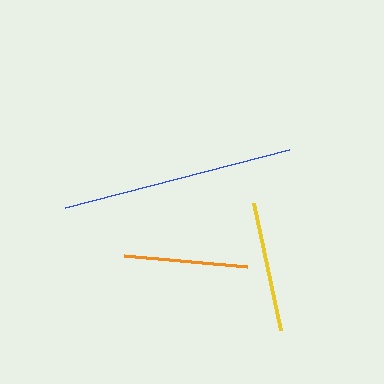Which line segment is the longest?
The blue line is the longest at approximately 232 pixels.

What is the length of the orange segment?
The orange segment is approximately 123 pixels long.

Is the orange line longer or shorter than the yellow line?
The yellow line is longer than the orange line.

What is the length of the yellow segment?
The yellow segment is approximately 130 pixels long.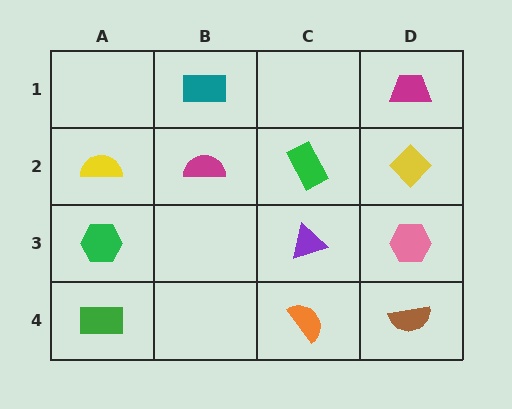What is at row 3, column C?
A purple triangle.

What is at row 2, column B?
A magenta semicircle.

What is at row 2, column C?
A green rectangle.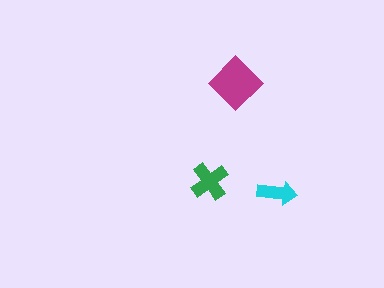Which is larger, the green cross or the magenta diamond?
The magenta diamond.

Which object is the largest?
The magenta diamond.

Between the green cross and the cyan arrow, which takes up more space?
The green cross.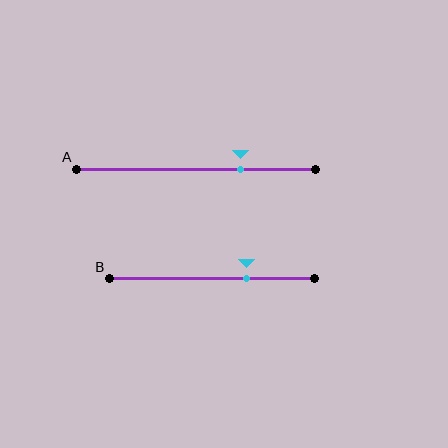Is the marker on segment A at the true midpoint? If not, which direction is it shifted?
No, the marker on segment A is shifted to the right by about 18% of the segment length.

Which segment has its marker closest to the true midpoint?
Segment B has its marker closest to the true midpoint.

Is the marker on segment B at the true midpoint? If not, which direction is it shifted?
No, the marker on segment B is shifted to the right by about 17% of the segment length.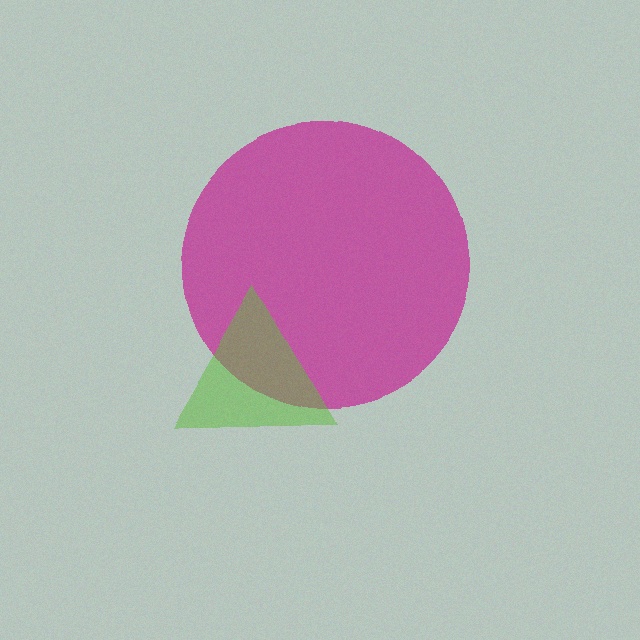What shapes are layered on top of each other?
The layered shapes are: a magenta circle, a lime triangle.